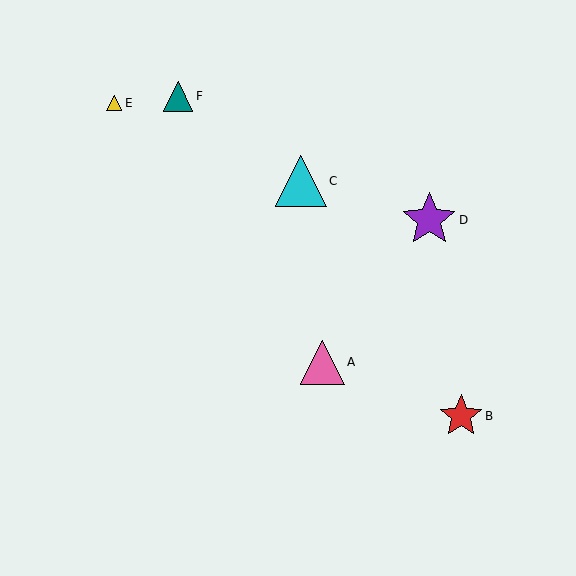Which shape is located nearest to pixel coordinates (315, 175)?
The cyan triangle (labeled C) at (301, 181) is nearest to that location.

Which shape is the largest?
The purple star (labeled D) is the largest.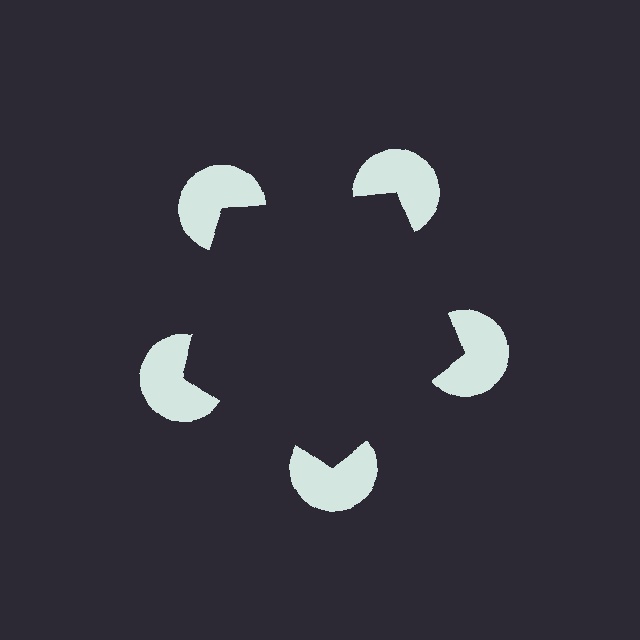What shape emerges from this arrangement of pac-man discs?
An illusory pentagon — its edges are inferred from the aligned wedge cuts in the pac-man discs, not physically drawn.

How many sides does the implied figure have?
5 sides.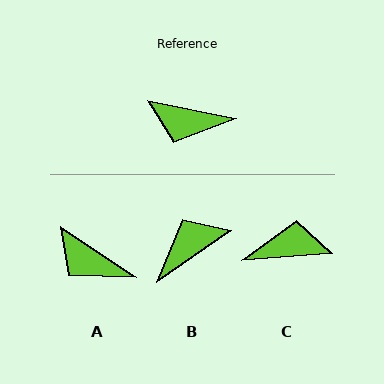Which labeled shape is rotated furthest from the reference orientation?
C, about 164 degrees away.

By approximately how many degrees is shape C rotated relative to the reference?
Approximately 164 degrees clockwise.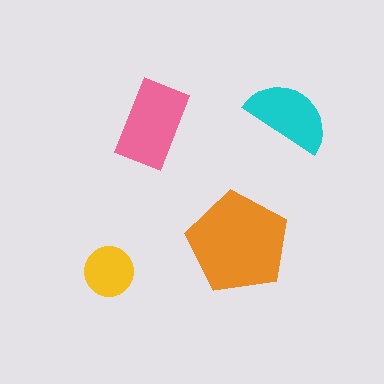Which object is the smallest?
The yellow circle.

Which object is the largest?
The orange pentagon.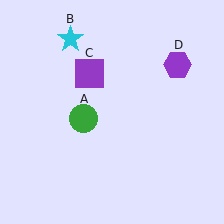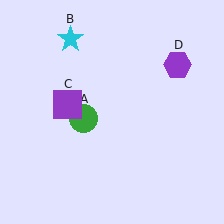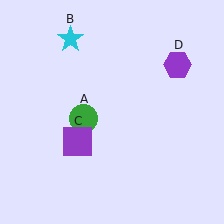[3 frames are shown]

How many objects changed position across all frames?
1 object changed position: purple square (object C).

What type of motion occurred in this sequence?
The purple square (object C) rotated counterclockwise around the center of the scene.